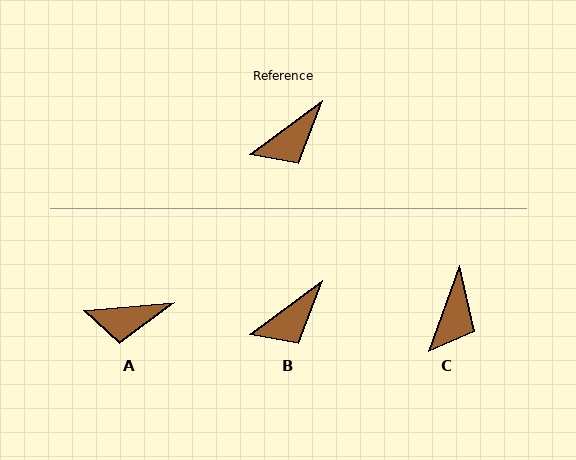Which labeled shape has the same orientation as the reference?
B.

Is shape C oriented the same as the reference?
No, it is off by about 34 degrees.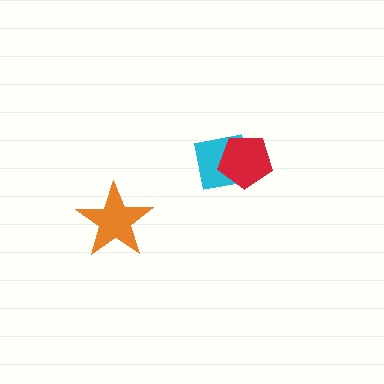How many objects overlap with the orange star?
0 objects overlap with the orange star.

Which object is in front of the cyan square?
The red pentagon is in front of the cyan square.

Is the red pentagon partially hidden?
No, no other shape covers it.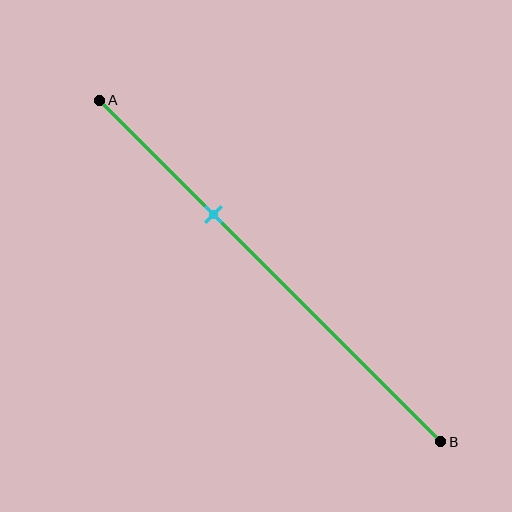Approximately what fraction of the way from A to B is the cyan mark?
The cyan mark is approximately 35% of the way from A to B.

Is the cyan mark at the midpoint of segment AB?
No, the mark is at about 35% from A, not at the 50% midpoint.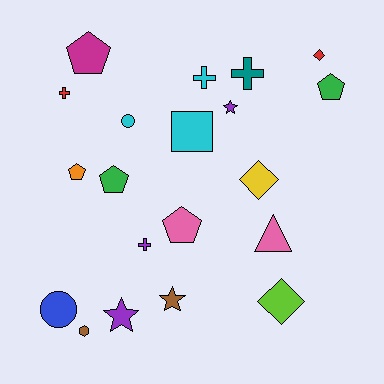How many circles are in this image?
There are 2 circles.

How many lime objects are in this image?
There is 1 lime object.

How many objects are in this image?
There are 20 objects.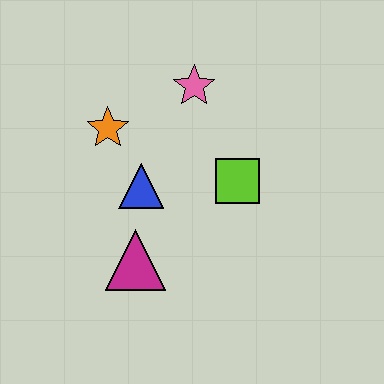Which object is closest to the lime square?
The blue triangle is closest to the lime square.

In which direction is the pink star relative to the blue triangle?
The pink star is above the blue triangle.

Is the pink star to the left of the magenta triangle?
No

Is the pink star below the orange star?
No